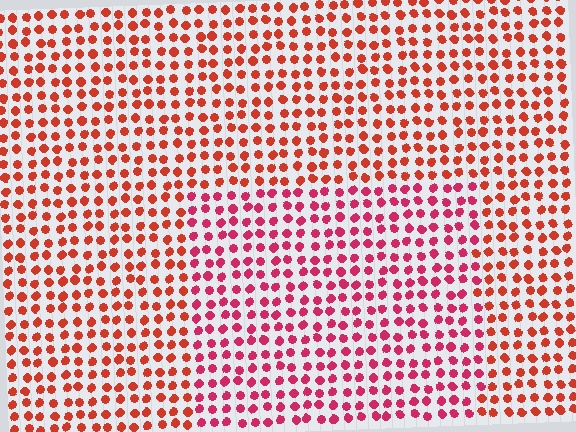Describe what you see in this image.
The image is filled with small red elements in a uniform arrangement. A rectangle-shaped region is visible where the elements are tinted to a slightly different hue, forming a subtle color boundary.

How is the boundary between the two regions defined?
The boundary is defined purely by a slight shift in hue (about 27 degrees). Spacing, size, and orientation are identical on both sides.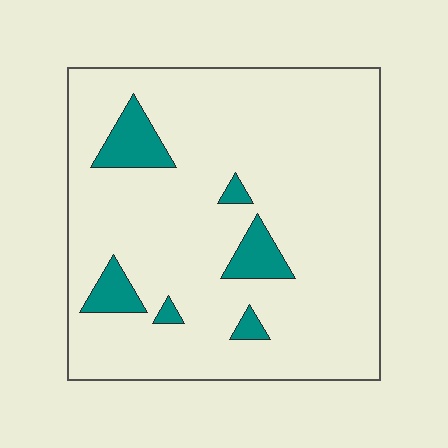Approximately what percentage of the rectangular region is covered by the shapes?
Approximately 10%.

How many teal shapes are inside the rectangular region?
6.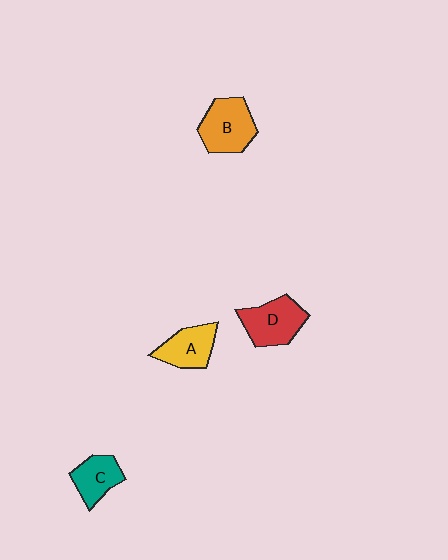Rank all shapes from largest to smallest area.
From largest to smallest: B (orange), D (red), A (yellow), C (teal).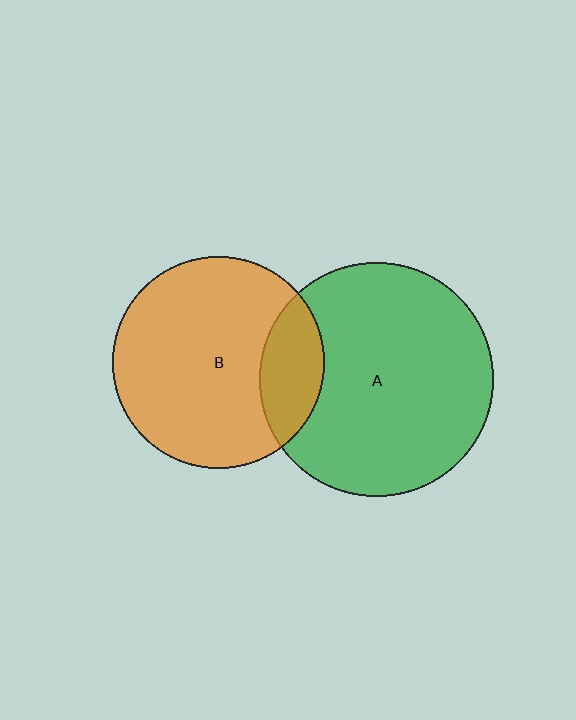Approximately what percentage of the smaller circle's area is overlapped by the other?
Approximately 20%.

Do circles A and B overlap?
Yes.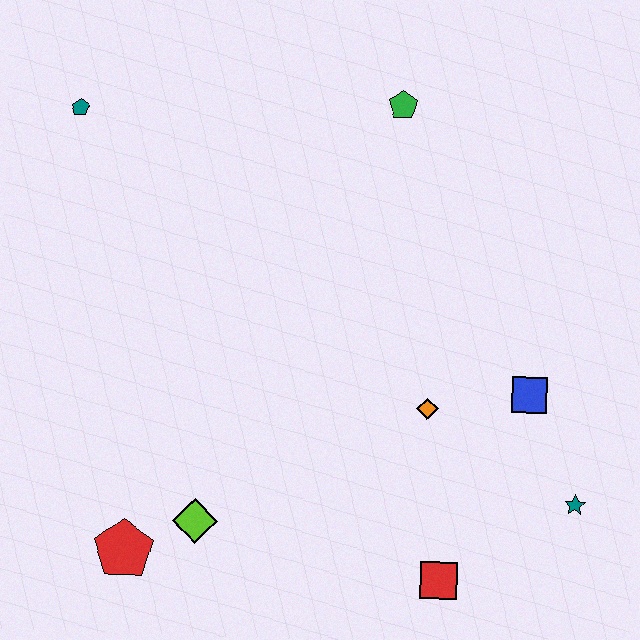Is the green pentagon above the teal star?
Yes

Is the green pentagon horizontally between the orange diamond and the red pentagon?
Yes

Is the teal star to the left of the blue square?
No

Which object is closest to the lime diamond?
The red pentagon is closest to the lime diamond.